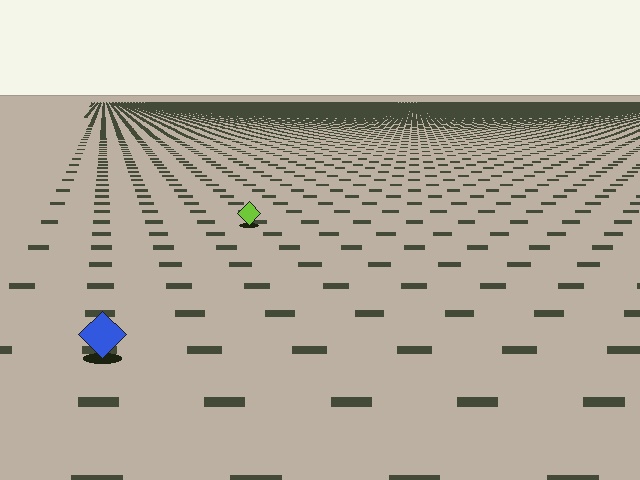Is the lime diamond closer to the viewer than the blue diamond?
No. The blue diamond is closer — you can tell from the texture gradient: the ground texture is coarser near it.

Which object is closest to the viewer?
The blue diamond is closest. The texture marks near it are larger and more spread out.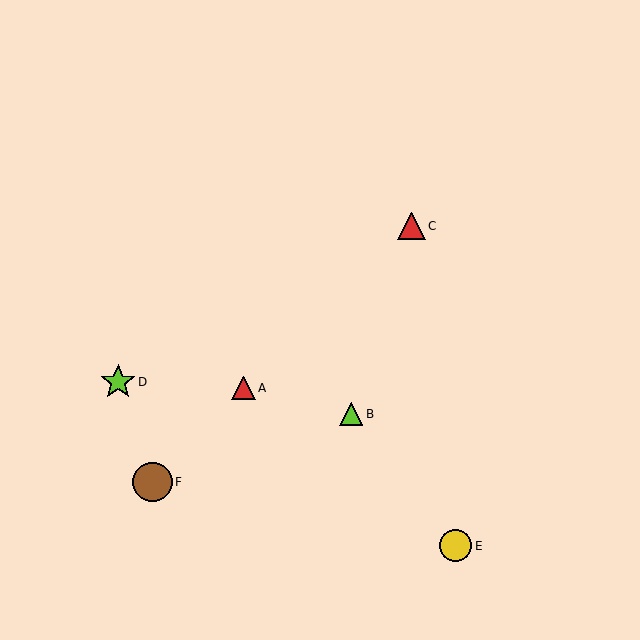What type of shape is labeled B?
Shape B is a lime triangle.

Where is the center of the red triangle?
The center of the red triangle is at (244, 388).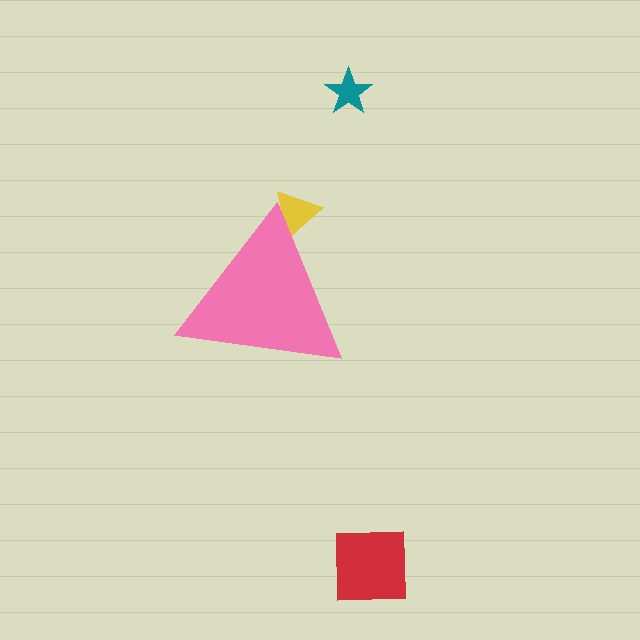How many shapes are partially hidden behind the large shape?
1 shape is partially hidden.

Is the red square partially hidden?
No, the red square is fully visible.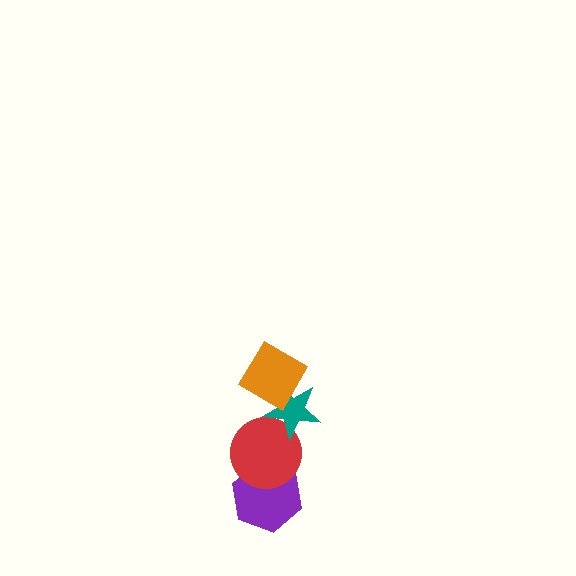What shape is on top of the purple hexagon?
The red circle is on top of the purple hexagon.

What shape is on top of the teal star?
The orange diamond is on top of the teal star.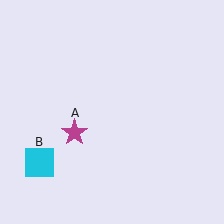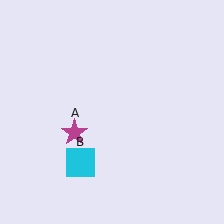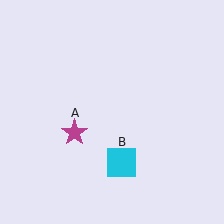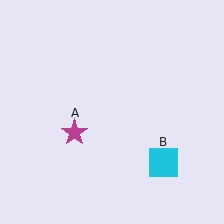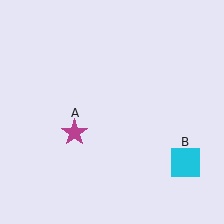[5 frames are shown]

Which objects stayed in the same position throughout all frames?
Magenta star (object A) remained stationary.